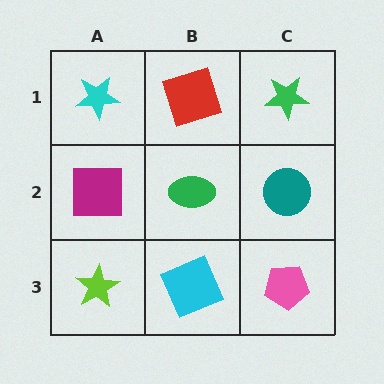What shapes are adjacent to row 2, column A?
A cyan star (row 1, column A), a lime star (row 3, column A), a green ellipse (row 2, column B).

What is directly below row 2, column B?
A cyan square.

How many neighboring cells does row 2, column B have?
4.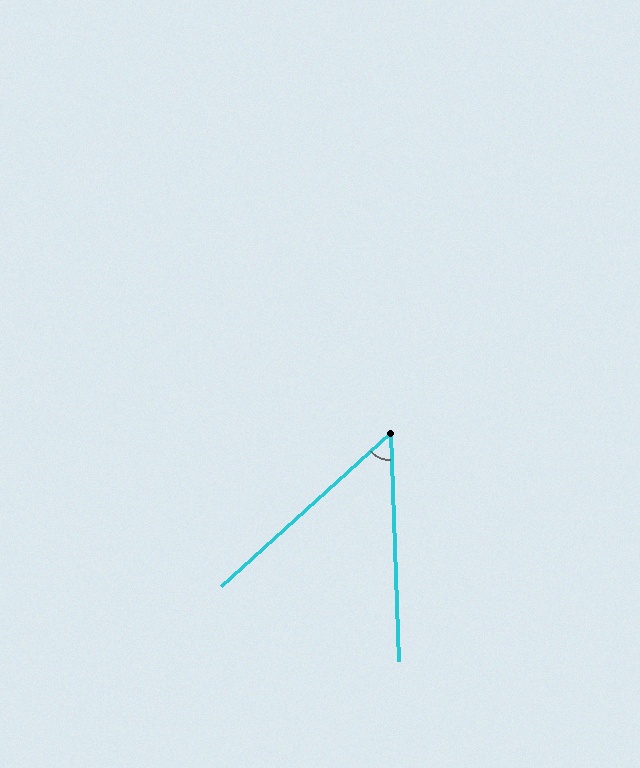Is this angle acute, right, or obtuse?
It is acute.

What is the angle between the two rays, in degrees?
Approximately 50 degrees.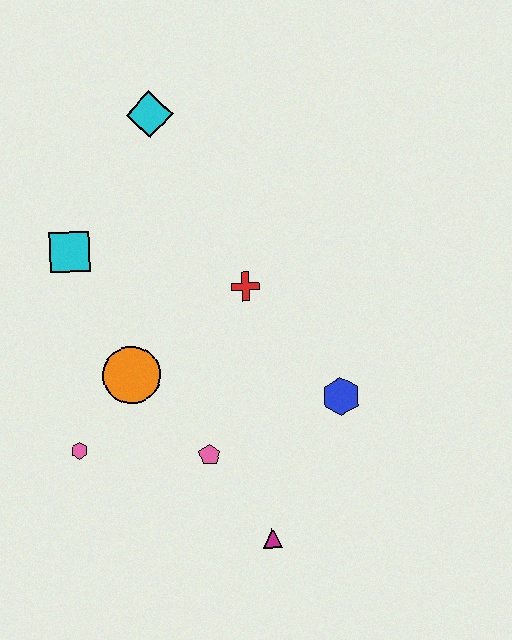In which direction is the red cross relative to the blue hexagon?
The red cross is above the blue hexagon.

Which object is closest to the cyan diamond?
The cyan square is closest to the cyan diamond.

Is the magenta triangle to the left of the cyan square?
No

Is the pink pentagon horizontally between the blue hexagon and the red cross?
No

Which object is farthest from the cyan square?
The magenta triangle is farthest from the cyan square.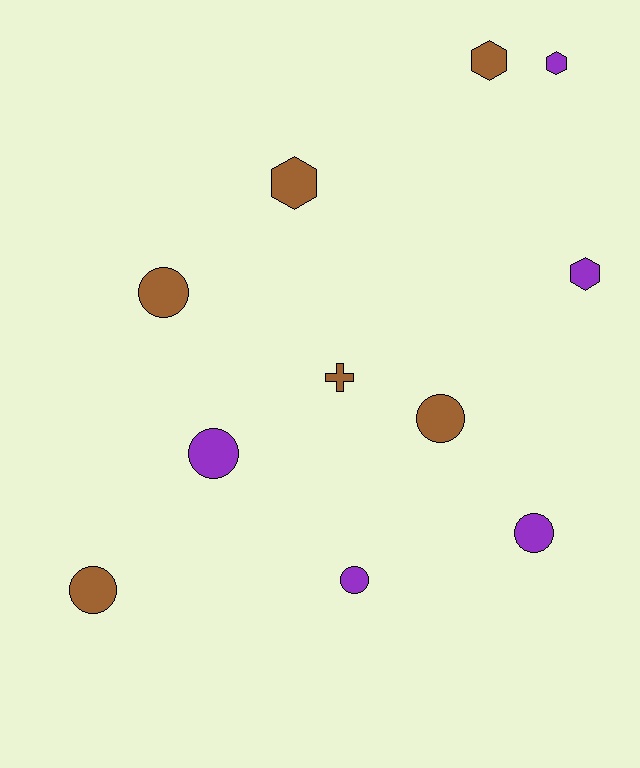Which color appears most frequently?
Brown, with 6 objects.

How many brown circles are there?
There are 3 brown circles.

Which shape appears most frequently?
Circle, with 6 objects.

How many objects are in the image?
There are 11 objects.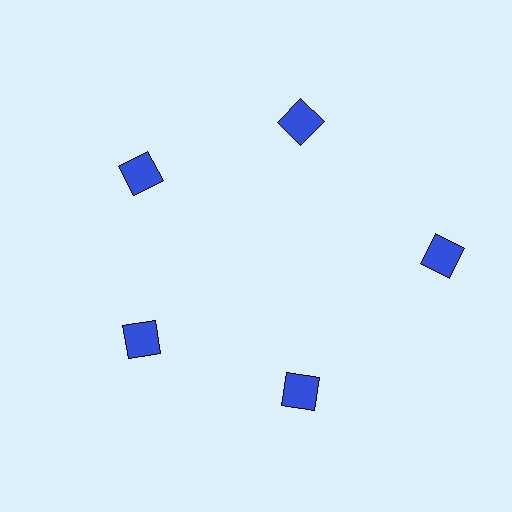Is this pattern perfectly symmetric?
No. The 5 blue squares are arranged in a ring, but one element near the 3 o'clock position is pushed outward from the center, breaking the 5-fold rotational symmetry.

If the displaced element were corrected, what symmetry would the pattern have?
It would have 5-fold rotational symmetry — the pattern would map onto itself every 72 degrees.